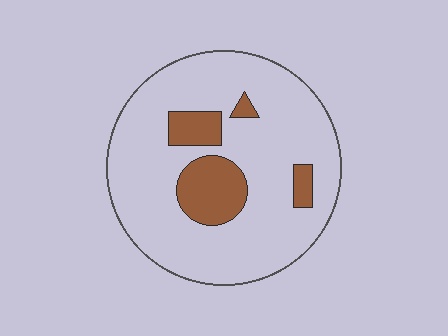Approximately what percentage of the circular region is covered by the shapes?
Approximately 15%.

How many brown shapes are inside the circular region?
4.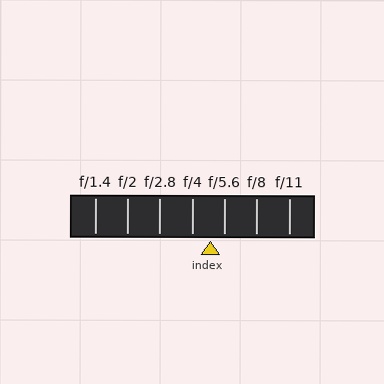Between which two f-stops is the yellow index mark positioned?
The index mark is between f/4 and f/5.6.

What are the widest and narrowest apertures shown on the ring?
The widest aperture shown is f/1.4 and the narrowest is f/11.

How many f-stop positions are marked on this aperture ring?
There are 7 f-stop positions marked.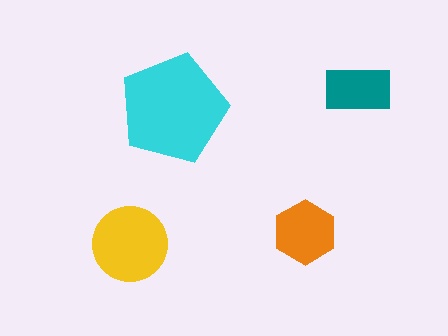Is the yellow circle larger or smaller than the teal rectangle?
Larger.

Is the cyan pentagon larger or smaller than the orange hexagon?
Larger.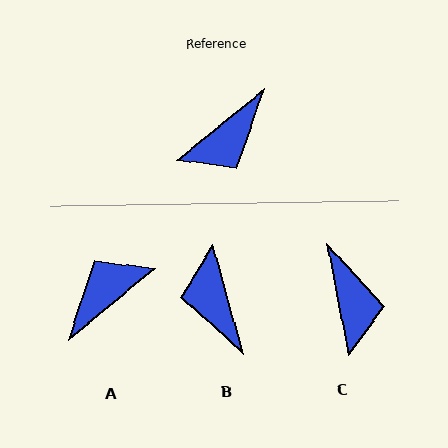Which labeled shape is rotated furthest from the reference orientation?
A, about 179 degrees away.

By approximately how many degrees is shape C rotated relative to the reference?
Approximately 62 degrees counter-clockwise.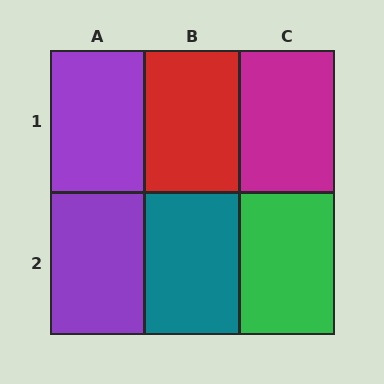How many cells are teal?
1 cell is teal.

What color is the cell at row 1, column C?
Magenta.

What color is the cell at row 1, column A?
Purple.